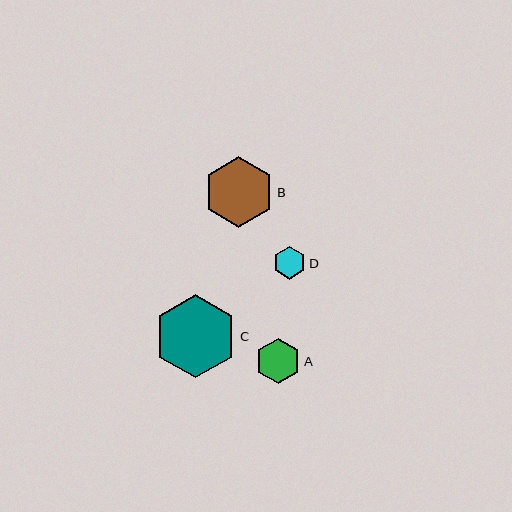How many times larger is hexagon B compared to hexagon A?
Hexagon B is approximately 1.6 times the size of hexagon A.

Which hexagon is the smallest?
Hexagon D is the smallest with a size of approximately 32 pixels.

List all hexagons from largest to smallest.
From largest to smallest: C, B, A, D.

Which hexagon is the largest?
Hexagon C is the largest with a size of approximately 84 pixels.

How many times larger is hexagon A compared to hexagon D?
Hexagon A is approximately 1.4 times the size of hexagon D.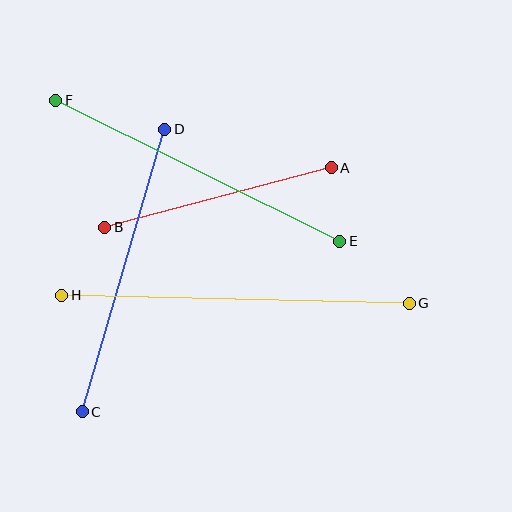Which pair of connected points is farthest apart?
Points G and H are farthest apart.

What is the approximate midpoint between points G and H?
The midpoint is at approximately (236, 299) pixels.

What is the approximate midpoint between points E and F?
The midpoint is at approximately (198, 171) pixels.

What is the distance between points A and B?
The distance is approximately 234 pixels.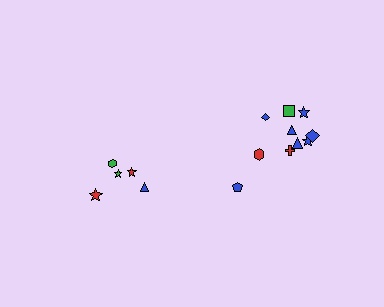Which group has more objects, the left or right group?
The right group.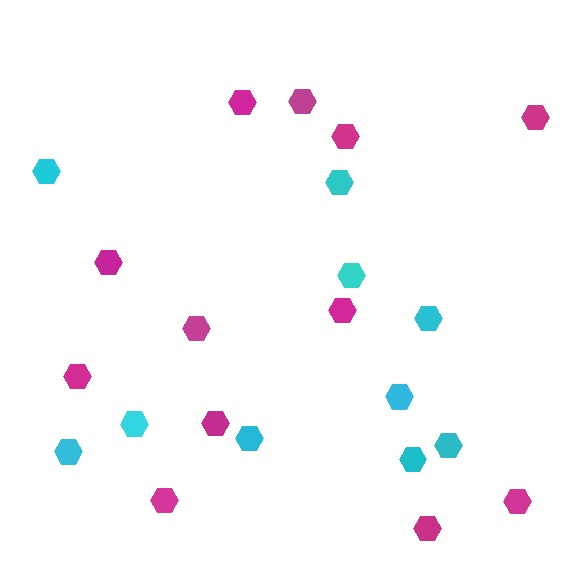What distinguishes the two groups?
There are 2 groups: one group of cyan hexagons (10) and one group of magenta hexagons (12).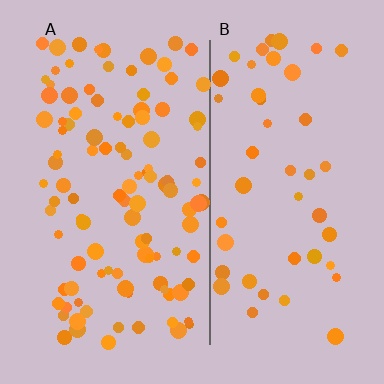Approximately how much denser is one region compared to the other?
Approximately 2.3× — region A over region B.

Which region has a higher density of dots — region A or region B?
A (the left).